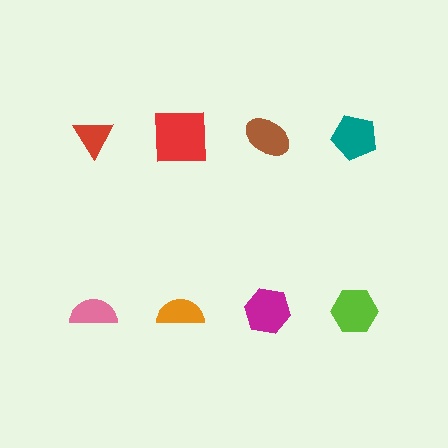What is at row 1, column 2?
A red square.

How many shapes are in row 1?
4 shapes.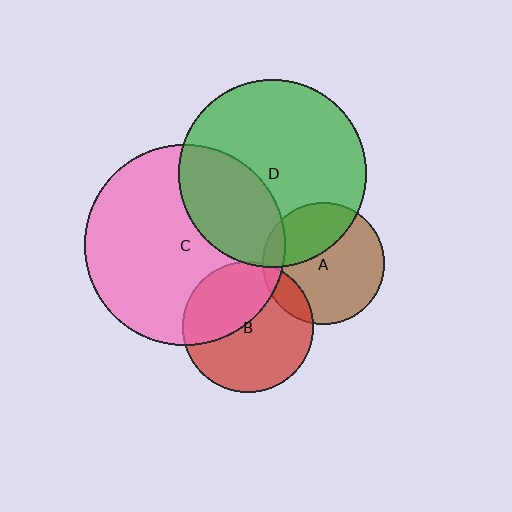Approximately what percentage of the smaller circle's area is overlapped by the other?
Approximately 5%.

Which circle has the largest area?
Circle C (pink).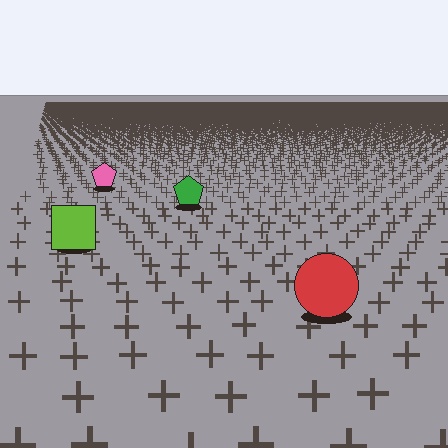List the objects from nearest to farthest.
From nearest to farthest: the red circle, the lime square, the green pentagon, the pink pentagon.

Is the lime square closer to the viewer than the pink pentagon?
Yes. The lime square is closer — you can tell from the texture gradient: the ground texture is coarser near it.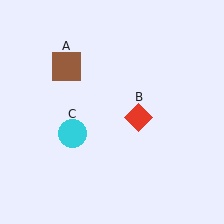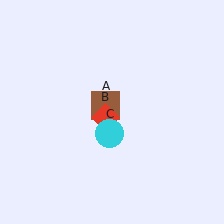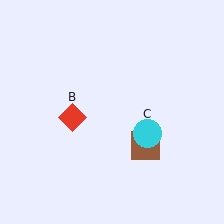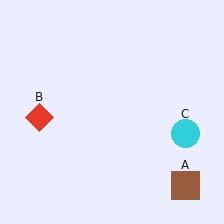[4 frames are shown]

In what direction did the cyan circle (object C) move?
The cyan circle (object C) moved right.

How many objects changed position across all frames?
3 objects changed position: brown square (object A), red diamond (object B), cyan circle (object C).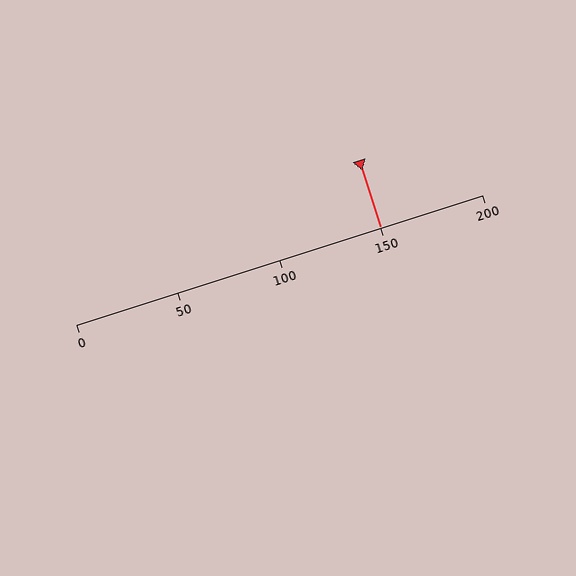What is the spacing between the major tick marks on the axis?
The major ticks are spaced 50 apart.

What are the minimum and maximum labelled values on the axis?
The axis runs from 0 to 200.